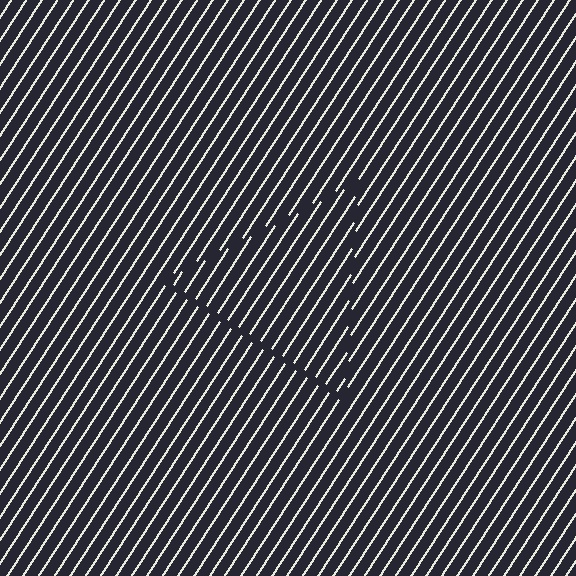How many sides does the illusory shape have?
3 sides — the line-ends trace a triangle.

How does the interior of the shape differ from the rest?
The interior of the shape contains the same grating, shifted by half a period — the contour is defined by the phase discontinuity where line-ends from the inner and outer gratings abut.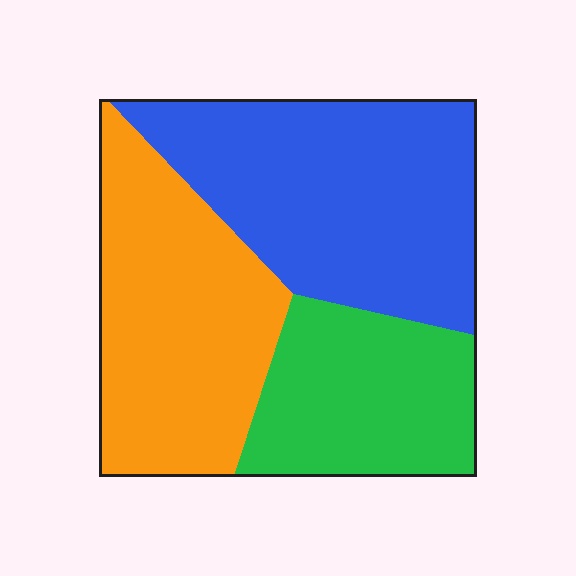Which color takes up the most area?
Blue, at roughly 40%.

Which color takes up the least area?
Green, at roughly 25%.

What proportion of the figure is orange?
Orange covers 35% of the figure.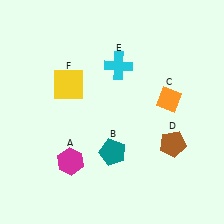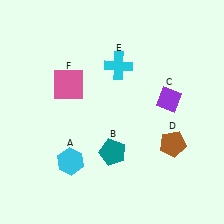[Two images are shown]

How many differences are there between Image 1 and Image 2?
There are 3 differences between the two images.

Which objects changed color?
A changed from magenta to cyan. C changed from orange to purple. F changed from yellow to pink.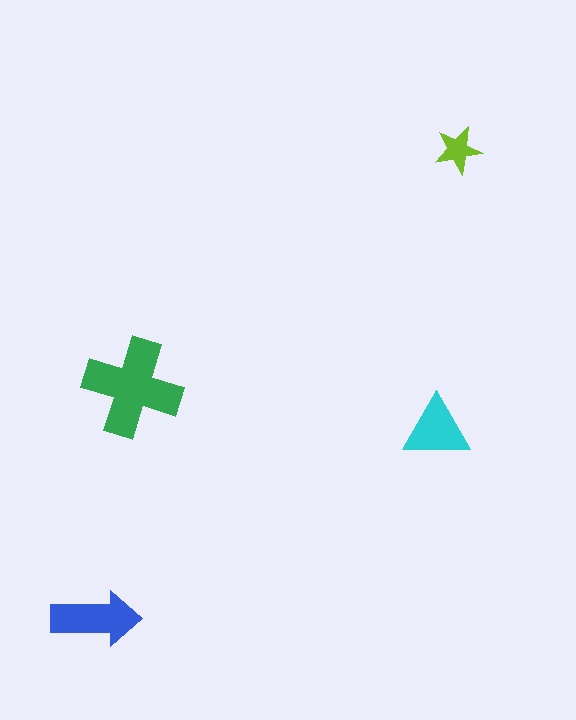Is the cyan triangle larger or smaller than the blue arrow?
Smaller.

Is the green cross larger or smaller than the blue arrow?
Larger.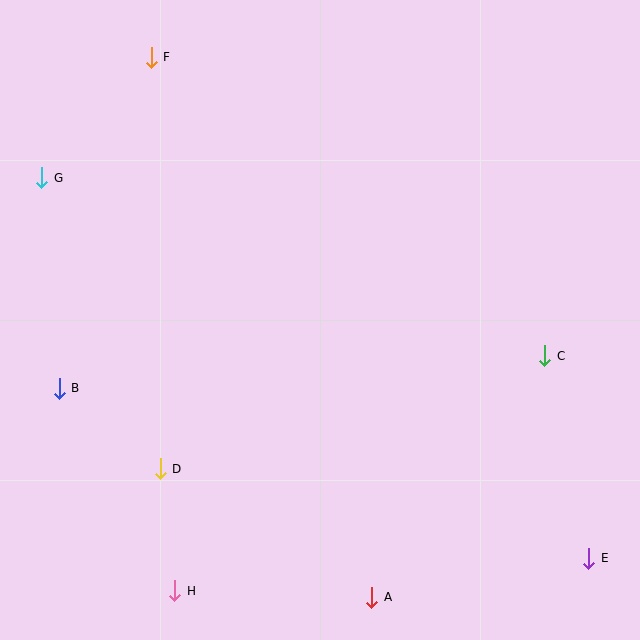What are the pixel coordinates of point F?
Point F is at (151, 57).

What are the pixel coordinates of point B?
Point B is at (59, 388).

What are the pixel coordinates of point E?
Point E is at (589, 558).